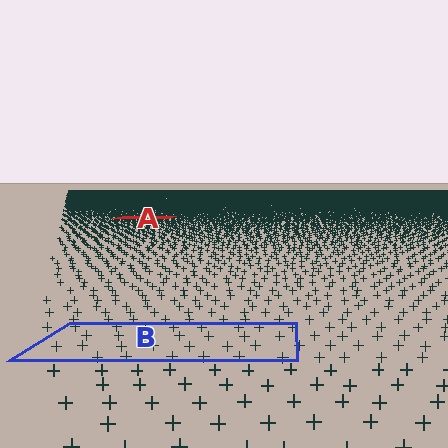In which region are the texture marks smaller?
The texture marks are smaller in region A, because it is farther away.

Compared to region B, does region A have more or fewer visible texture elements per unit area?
Region A has more texture elements per unit area — they are packed more densely because it is farther away.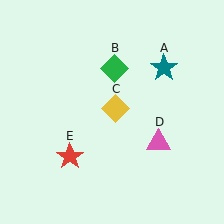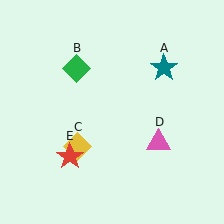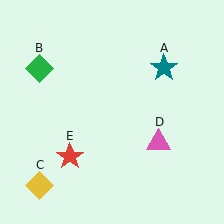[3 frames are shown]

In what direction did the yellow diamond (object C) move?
The yellow diamond (object C) moved down and to the left.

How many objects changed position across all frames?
2 objects changed position: green diamond (object B), yellow diamond (object C).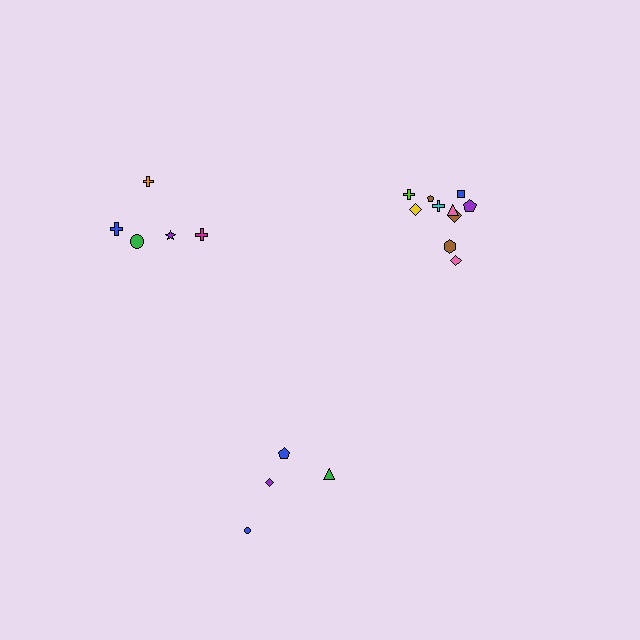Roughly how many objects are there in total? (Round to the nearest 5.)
Roughly 20 objects in total.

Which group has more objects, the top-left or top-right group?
The top-right group.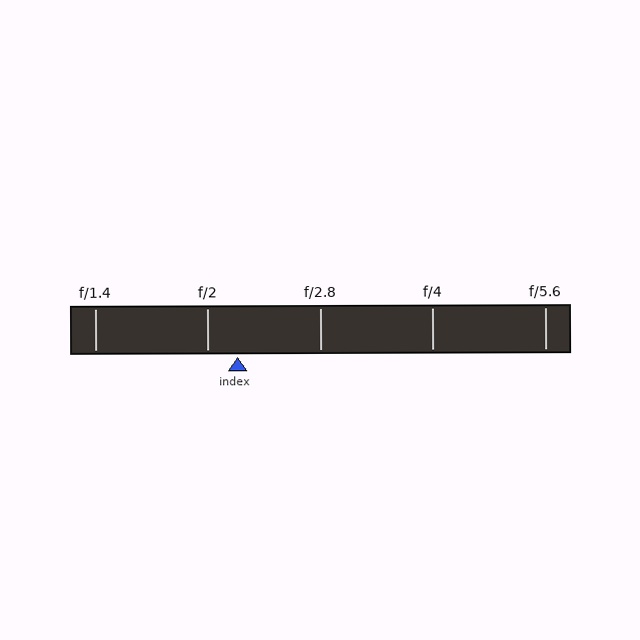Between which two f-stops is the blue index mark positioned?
The index mark is between f/2 and f/2.8.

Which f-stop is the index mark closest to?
The index mark is closest to f/2.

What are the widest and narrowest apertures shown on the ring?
The widest aperture shown is f/1.4 and the narrowest is f/5.6.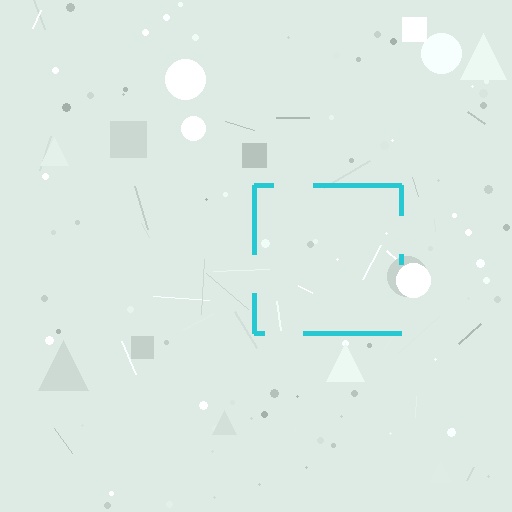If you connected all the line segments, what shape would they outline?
They would outline a square.